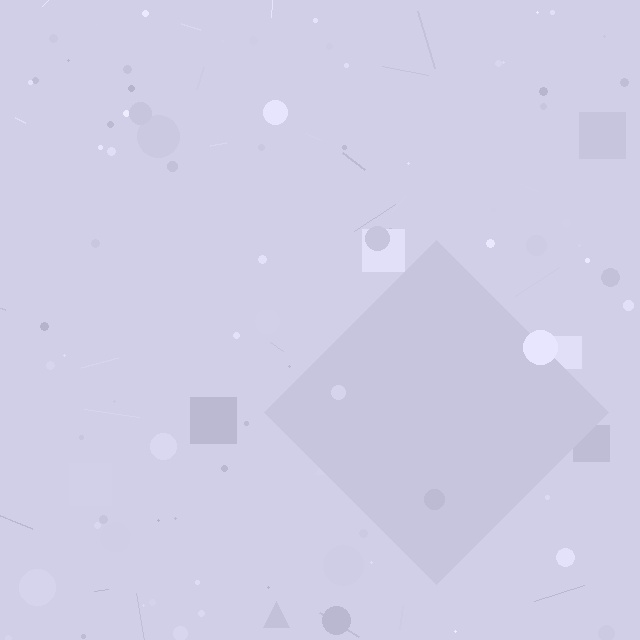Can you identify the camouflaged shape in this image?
The camouflaged shape is a diamond.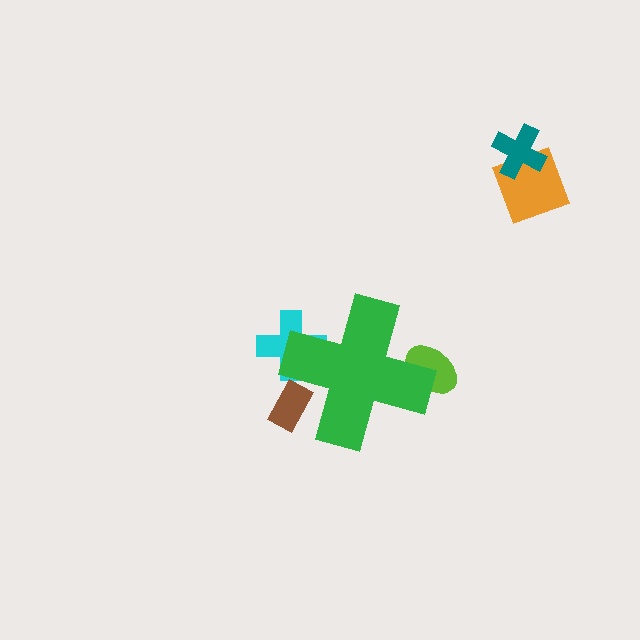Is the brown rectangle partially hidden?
Yes, the brown rectangle is partially hidden behind the green cross.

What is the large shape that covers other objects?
A green cross.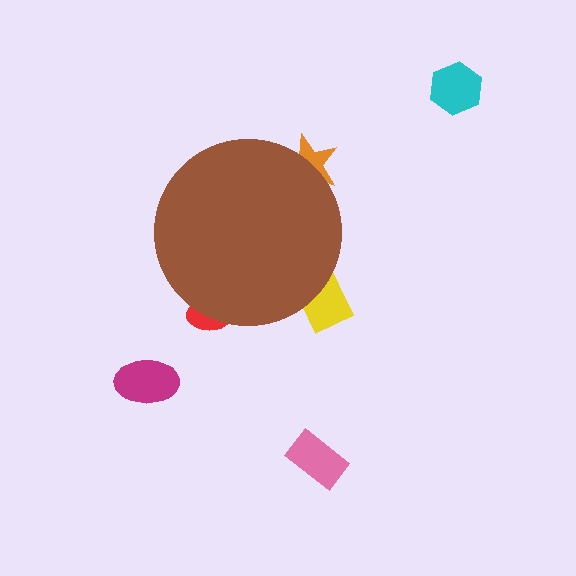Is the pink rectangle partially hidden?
No, the pink rectangle is fully visible.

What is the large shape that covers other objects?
A brown circle.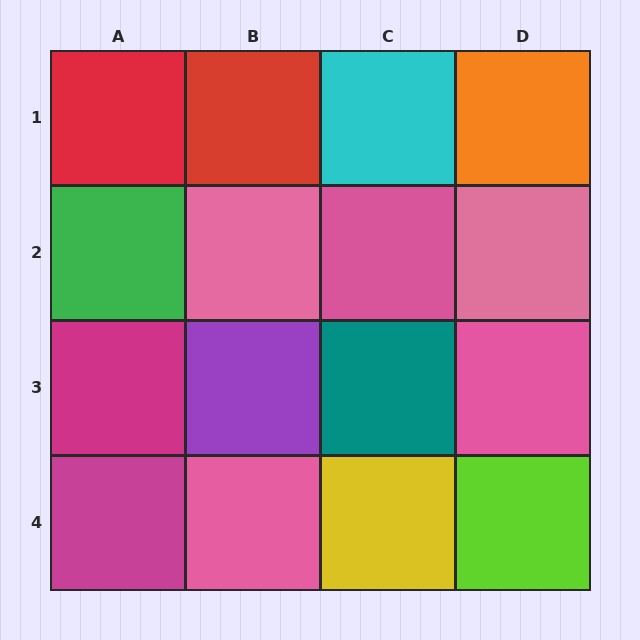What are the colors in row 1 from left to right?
Red, red, cyan, orange.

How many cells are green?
1 cell is green.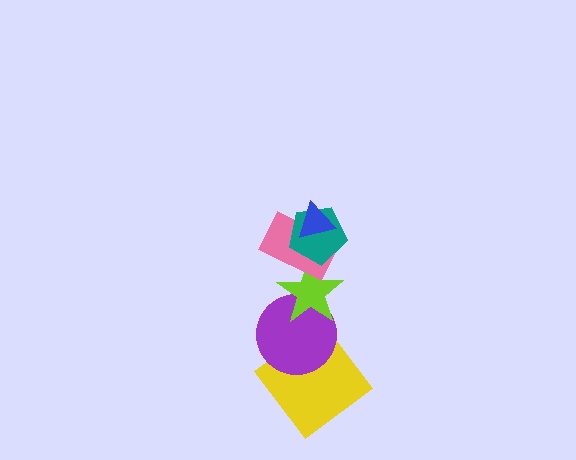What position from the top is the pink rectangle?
The pink rectangle is 3rd from the top.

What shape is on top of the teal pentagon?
The blue triangle is on top of the teal pentagon.